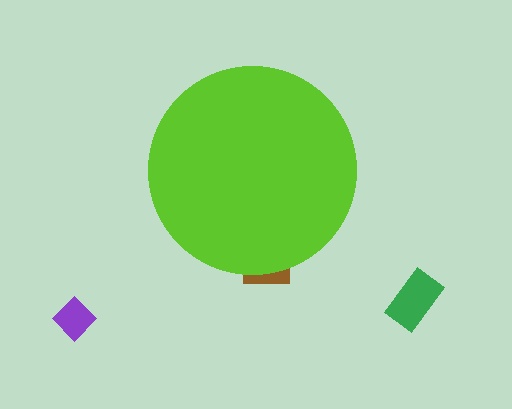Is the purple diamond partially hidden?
No, the purple diamond is fully visible.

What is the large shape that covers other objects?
A lime circle.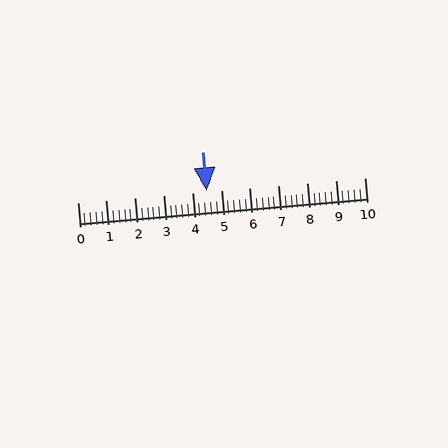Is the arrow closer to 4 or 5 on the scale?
The arrow is closer to 5.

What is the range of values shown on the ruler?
The ruler shows values from 0 to 10.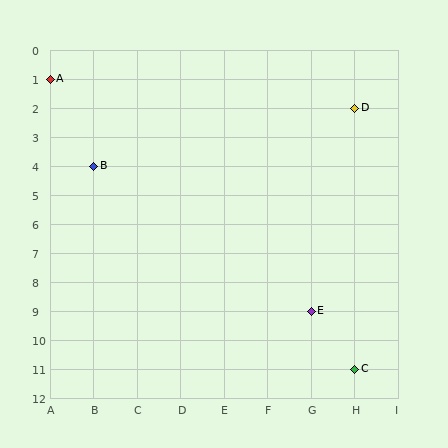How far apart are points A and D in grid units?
Points A and D are 7 columns and 1 row apart (about 7.1 grid units diagonally).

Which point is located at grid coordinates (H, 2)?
Point D is at (H, 2).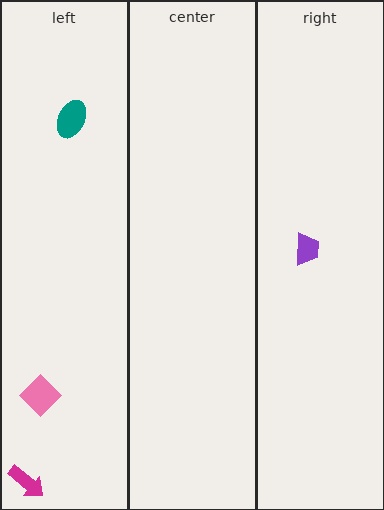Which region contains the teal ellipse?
The left region.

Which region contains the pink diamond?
The left region.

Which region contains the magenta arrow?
The left region.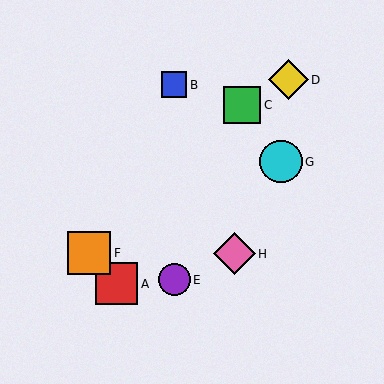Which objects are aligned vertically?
Objects B, E are aligned vertically.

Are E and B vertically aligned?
Yes, both are at x≈174.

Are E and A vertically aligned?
No, E is at x≈174 and A is at x≈117.